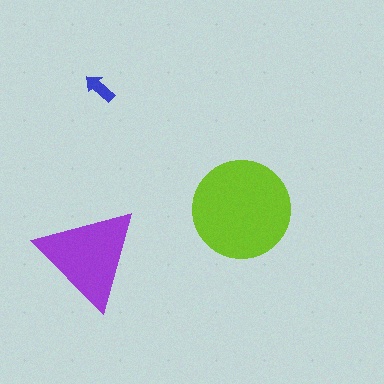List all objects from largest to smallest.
The lime circle, the purple triangle, the blue arrow.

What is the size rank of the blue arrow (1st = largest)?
3rd.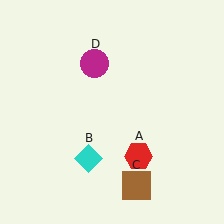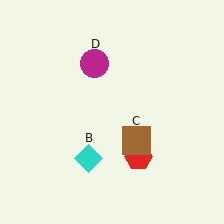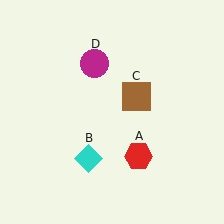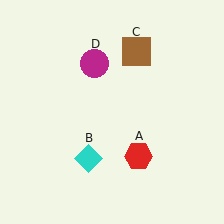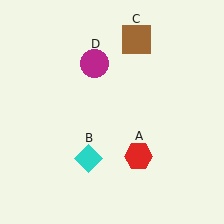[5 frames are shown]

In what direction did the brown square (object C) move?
The brown square (object C) moved up.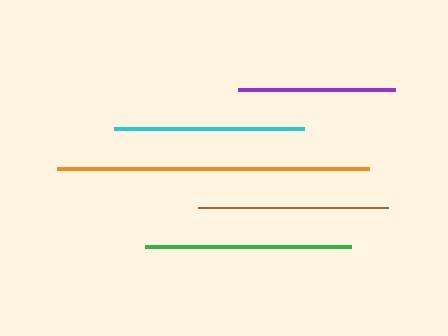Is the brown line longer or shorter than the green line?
The green line is longer than the brown line.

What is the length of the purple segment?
The purple segment is approximately 157 pixels long.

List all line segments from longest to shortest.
From longest to shortest: orange, green, brown, cyan, purple.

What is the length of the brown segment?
The brown segment is approximately 190 pixels long.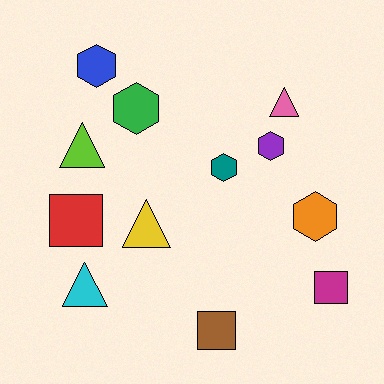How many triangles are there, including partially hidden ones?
There are 4 triangles.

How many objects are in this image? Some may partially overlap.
There are 12 objects.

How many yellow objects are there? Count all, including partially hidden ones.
There is 1 yellow object.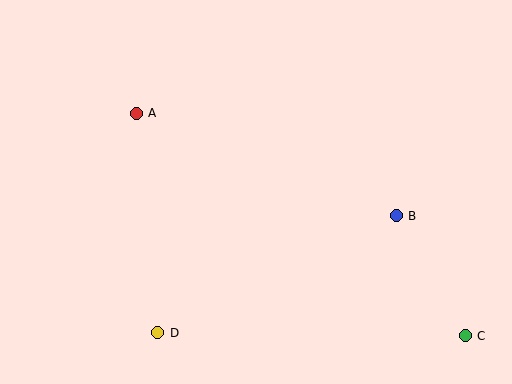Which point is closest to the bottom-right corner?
Point C is closest to the bottom-right corner.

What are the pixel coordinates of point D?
Point D is at (158, 333).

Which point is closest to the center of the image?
Point B at (396, 216) is closest to the center.